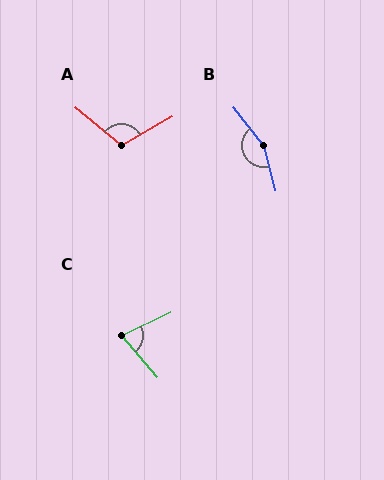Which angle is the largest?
B, at approximately 156 degrees.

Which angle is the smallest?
C, at approximately 75 degrees.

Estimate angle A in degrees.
Approximately 111 degrees.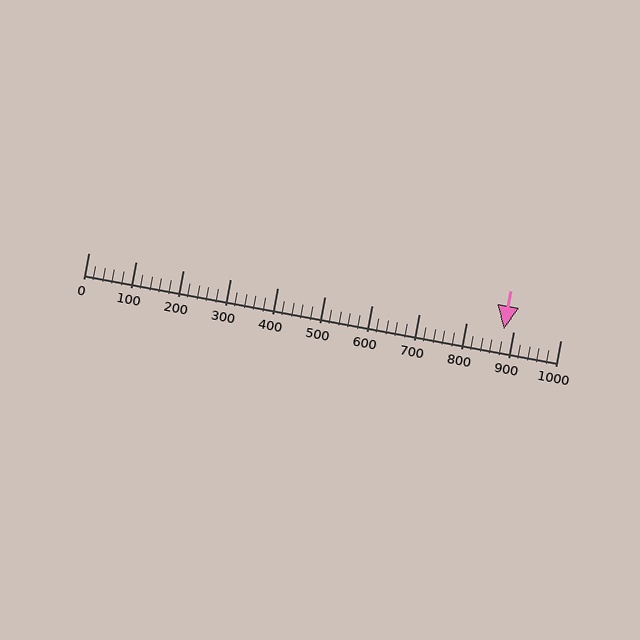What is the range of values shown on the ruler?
The ruler shows values from 0 to 1000.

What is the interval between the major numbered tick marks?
The major tick marks are spaced 100 units apart.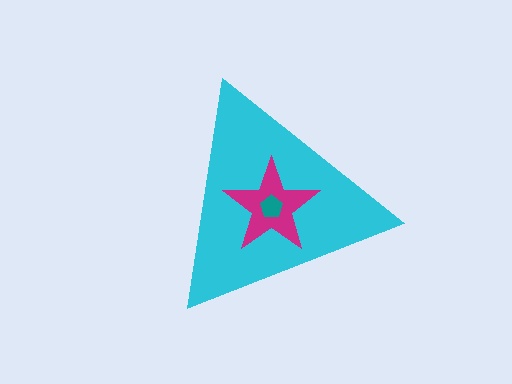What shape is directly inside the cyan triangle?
The magenta star.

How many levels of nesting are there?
3.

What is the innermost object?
The teal pentagon.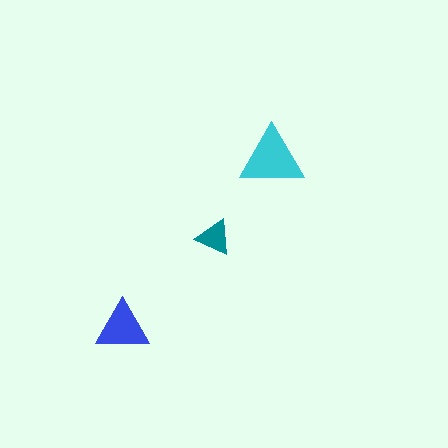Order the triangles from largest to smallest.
the cyan one, the blue one, the teal one.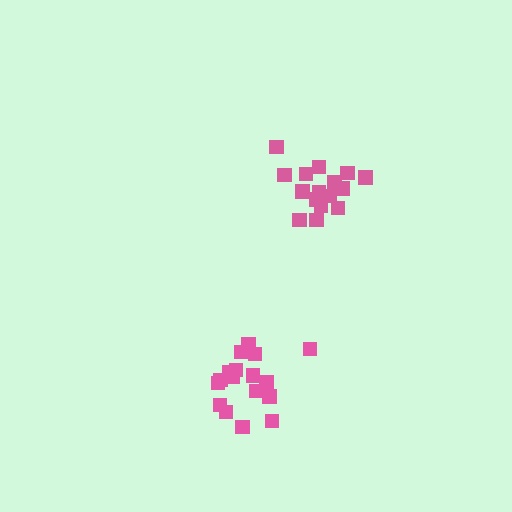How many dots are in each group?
Group 1: 16 dots, Group 2: 17 dots (33 total).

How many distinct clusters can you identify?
There are 2 distinct clusters.